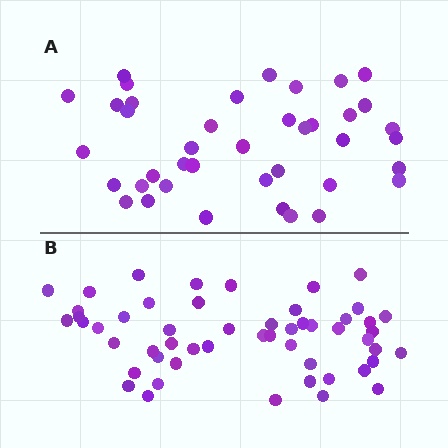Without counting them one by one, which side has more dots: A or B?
Region B (the bottom region) has more dots.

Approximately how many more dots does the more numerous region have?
Region B has approximately 15 more dots than region A.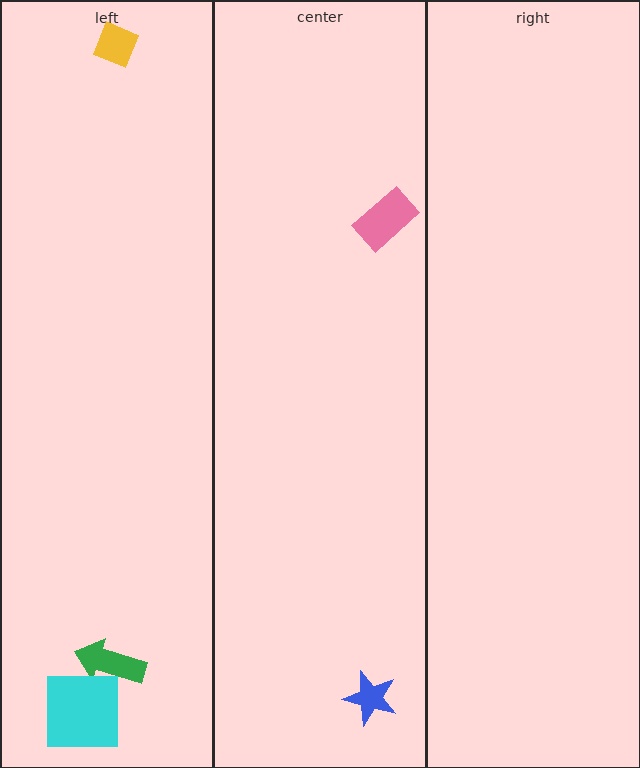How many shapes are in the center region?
2.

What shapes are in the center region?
The blue star, the pink rectangle.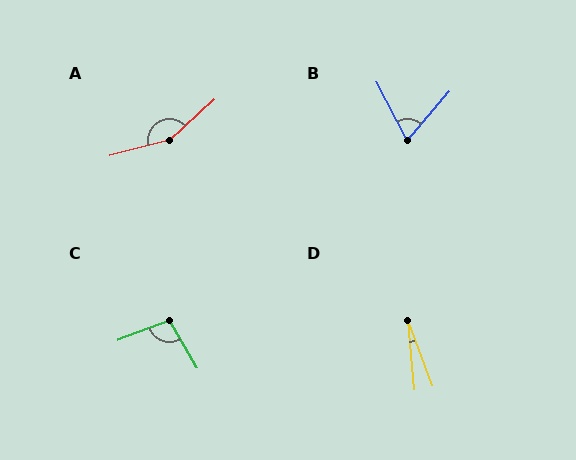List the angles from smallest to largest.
D (15°), B (68°), C (99°), A (153°).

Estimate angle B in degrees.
Approximately 68 degrees.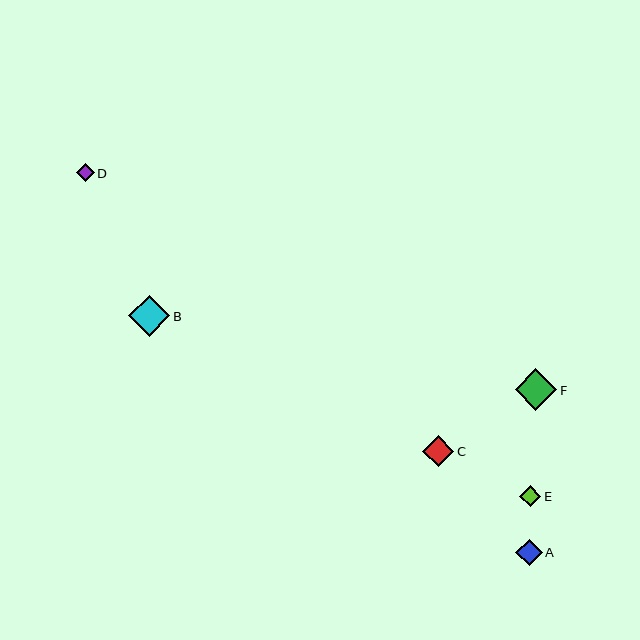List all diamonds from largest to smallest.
From largest to smallest: F, B, C, A, E, D.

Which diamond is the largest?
Diamond F is the largest with a size of approximately 42 pixels.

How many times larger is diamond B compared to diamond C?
Diamond B is approximately 1.3 times the size of diamond C.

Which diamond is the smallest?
Diamond D is the smallest with a size of approximately 18 pixels.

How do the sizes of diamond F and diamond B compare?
Diamond F and diamond B are approximately the same size.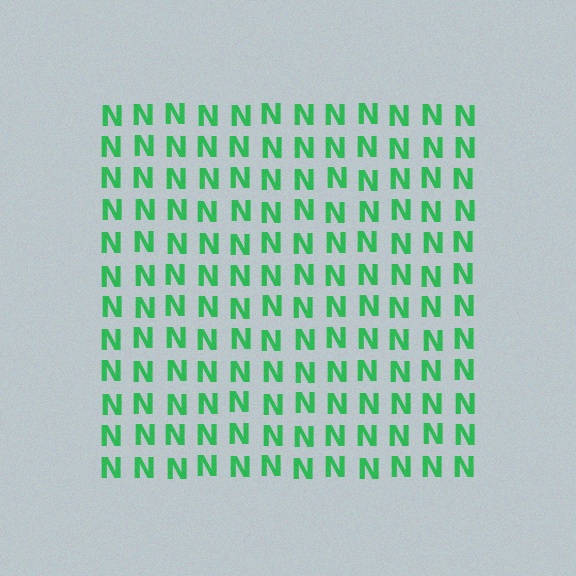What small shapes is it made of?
It is made of small letter N's.